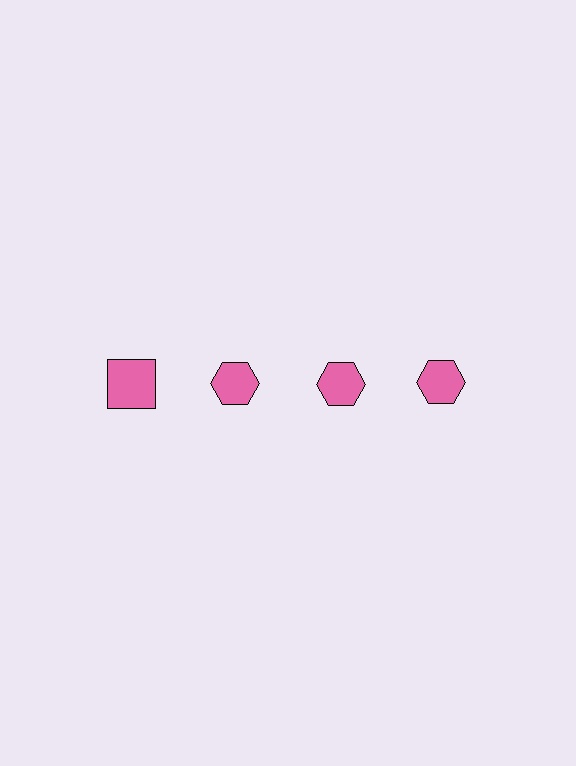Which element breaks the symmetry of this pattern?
The pink square in the top row, leftmost column breaks the symmetry. All other shapes are pink hexagons.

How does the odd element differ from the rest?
It has a different shape: square instead of hexagon.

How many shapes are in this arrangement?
There are 4 shapes arranged in a grid pattern.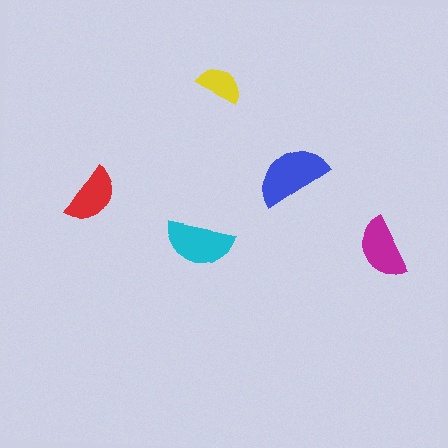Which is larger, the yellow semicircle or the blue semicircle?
The blue one.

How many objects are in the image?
There are 5 objects in the image.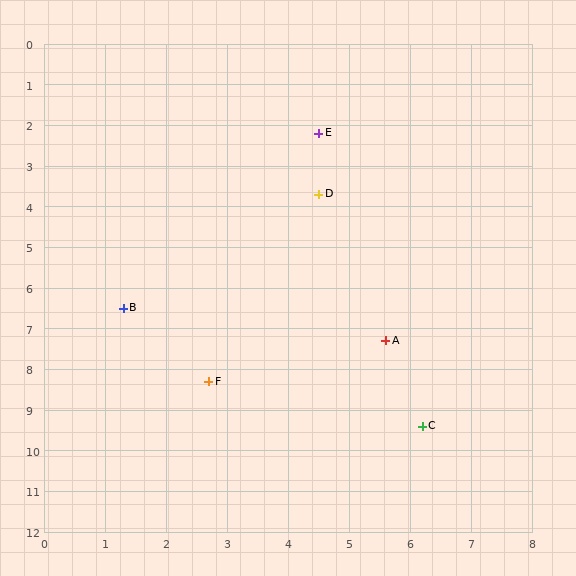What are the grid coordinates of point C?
Point C is at approximately (6.2, 9.4).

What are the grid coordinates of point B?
Point B is at approximately (1.3, 6.5).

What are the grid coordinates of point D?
Point D is at approximately (4.5, 3.7).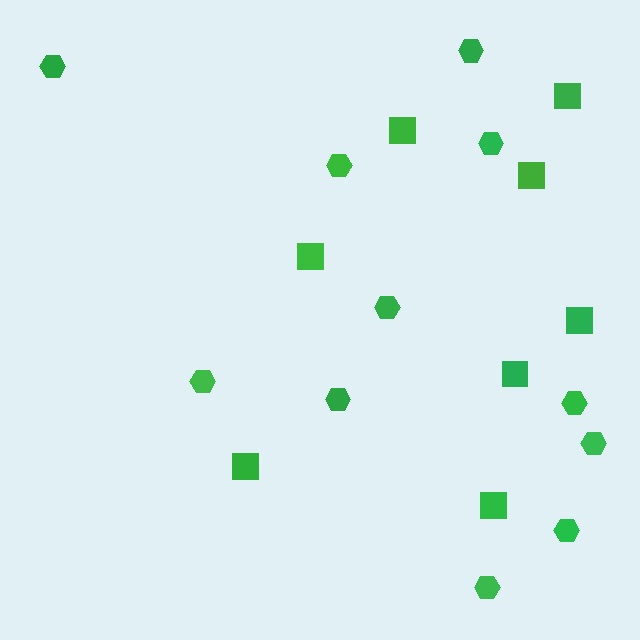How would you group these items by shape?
There are 2 groups: one group of squares (8) and one group of hexagons (11).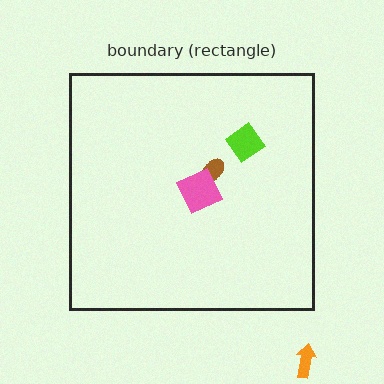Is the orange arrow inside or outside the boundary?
Outside.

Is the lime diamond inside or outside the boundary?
Inside.